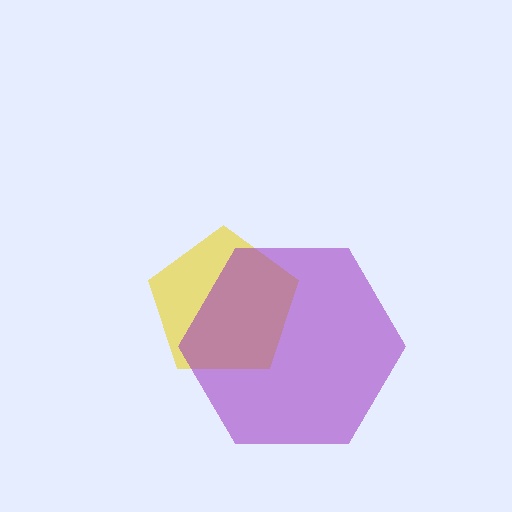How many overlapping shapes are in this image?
There are 2 overlapping shapes in the image.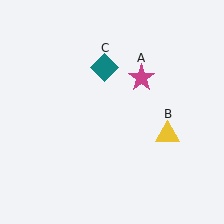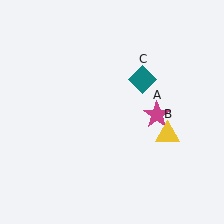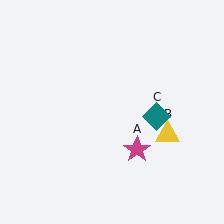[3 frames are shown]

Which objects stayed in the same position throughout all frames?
Yellow triangle (object B) remained stationary.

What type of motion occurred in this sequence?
The magenta star (object A), teal diamond (object C) rotated clockwise around the center of the scene.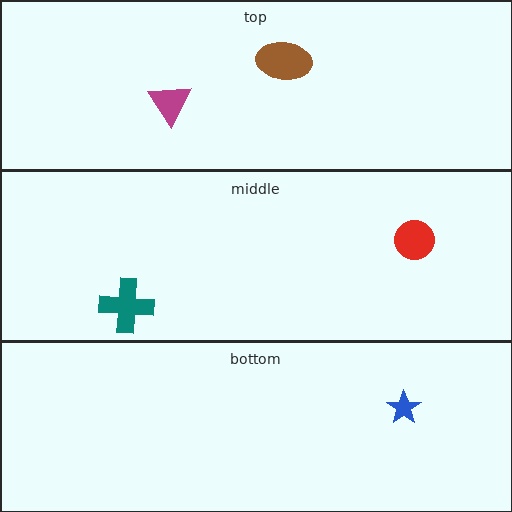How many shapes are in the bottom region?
1.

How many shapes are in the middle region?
2.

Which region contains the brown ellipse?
The top region.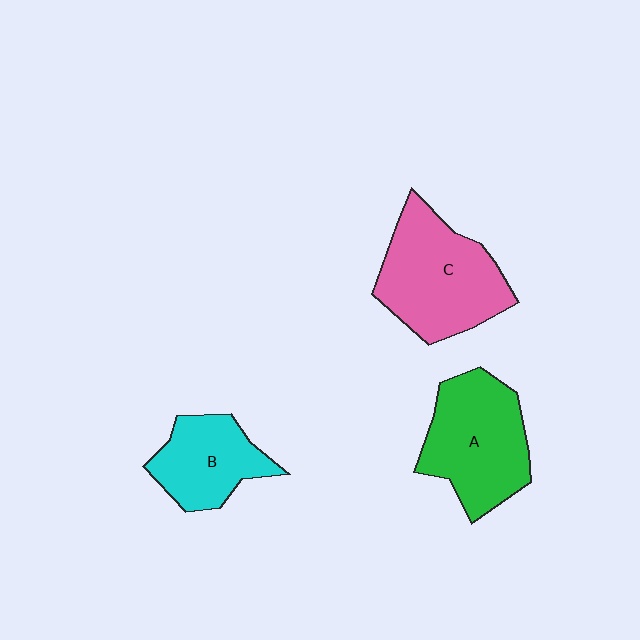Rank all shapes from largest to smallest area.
From largest to smallest: C (pink), A (green), B (cyan).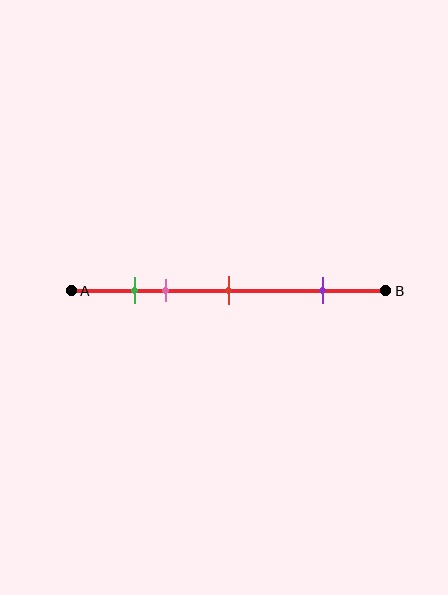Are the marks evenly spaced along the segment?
No, the marks are not evenly spaced.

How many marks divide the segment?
There are 4 marks dividing the segment.